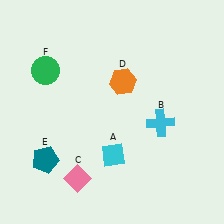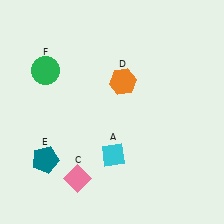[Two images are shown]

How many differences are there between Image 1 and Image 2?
There is 1 difference between the two images.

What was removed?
The cyan cross (B) was removed in Image 2.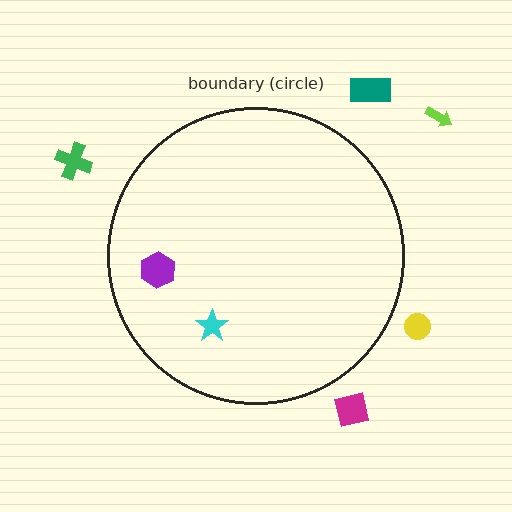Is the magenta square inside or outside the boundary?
Outside.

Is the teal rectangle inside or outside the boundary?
Outside.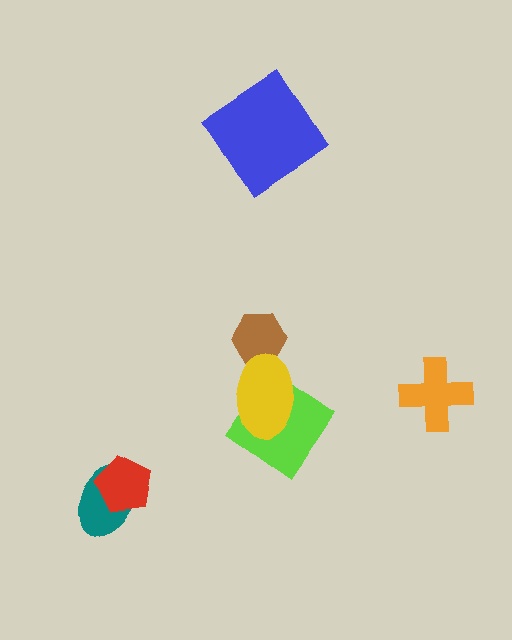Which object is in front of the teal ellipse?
The red pentagon is in front of the teal ellipse.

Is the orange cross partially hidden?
No, no other shape covers it.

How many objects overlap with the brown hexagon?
1 object overlaps with the brown hexagon.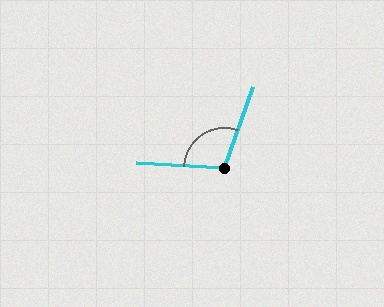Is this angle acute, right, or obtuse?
It is obtuse.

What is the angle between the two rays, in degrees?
Approximately 106 degrees.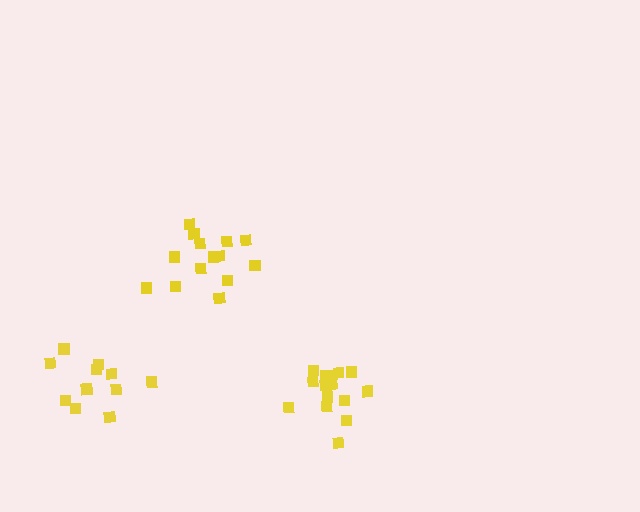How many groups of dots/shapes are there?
There are 3 groups.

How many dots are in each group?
Group 1: 14 dots, Group 2: 15 dots, Group 3: 11 dots (40 total).